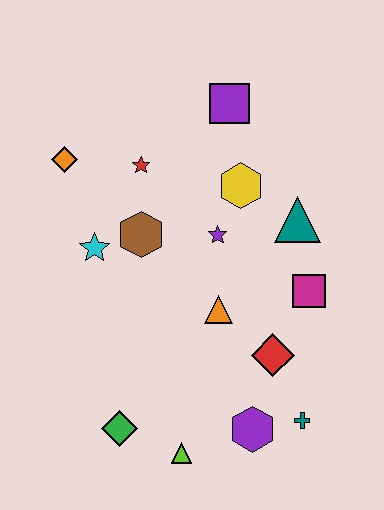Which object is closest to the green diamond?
The lime triangle is closest to the green diamond.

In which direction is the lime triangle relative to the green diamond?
The lime triangle is to the right of the green diamond.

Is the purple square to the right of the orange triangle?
Yes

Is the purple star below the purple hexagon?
No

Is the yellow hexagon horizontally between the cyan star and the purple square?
No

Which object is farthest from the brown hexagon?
The teal cross is farthest from the brown hexagon.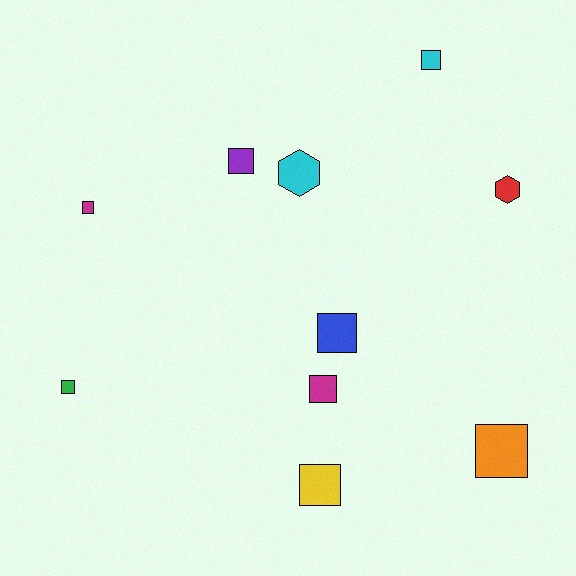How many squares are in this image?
There are 8 squares.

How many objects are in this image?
There are 10 objects.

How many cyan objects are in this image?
There are 2 cyan objects.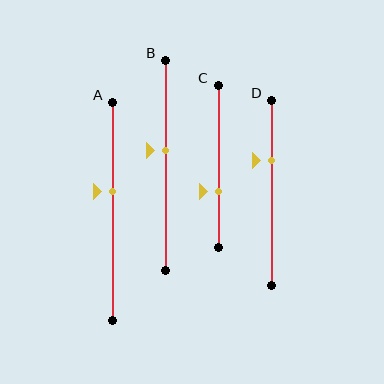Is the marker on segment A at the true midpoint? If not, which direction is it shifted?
No, the marker on segment A is shifted upward by about 9% of the segment length.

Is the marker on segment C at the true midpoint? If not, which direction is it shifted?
No, the marker on segment C is shifted downward by about 16% of the segment length.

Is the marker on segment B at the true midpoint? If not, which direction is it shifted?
No, the marker on segment B is shifted upward by about 7% of the segment length.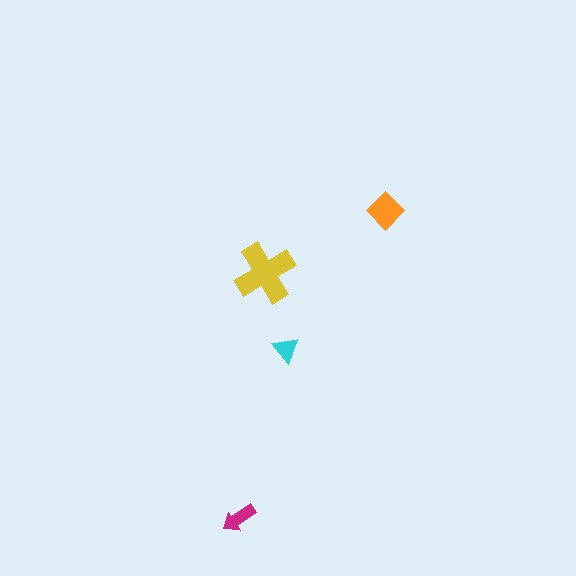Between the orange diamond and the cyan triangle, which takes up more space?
The orange diamond.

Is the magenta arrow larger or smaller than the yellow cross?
Smaller.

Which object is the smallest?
The cyan triangle.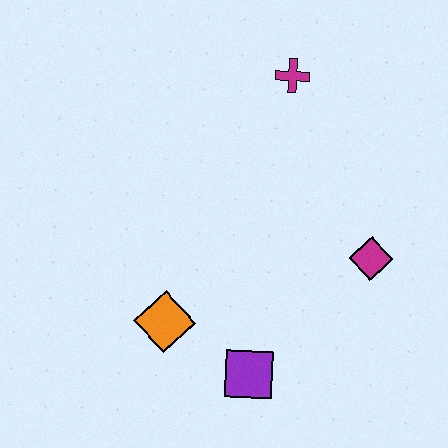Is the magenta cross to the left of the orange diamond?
No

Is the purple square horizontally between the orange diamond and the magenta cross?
Yes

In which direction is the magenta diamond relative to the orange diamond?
The magenta diamond is to the right of the orange diamond.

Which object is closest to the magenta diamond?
The purple square is closest to the magenta diamond.